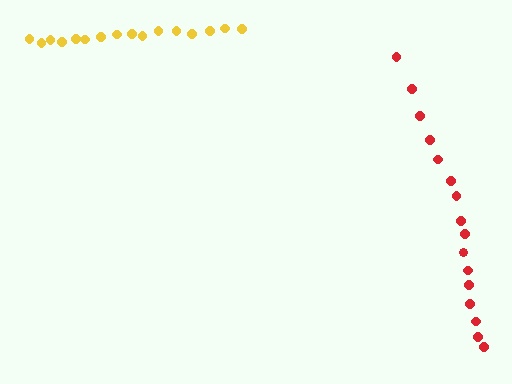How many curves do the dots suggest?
There are 2 distinct paths.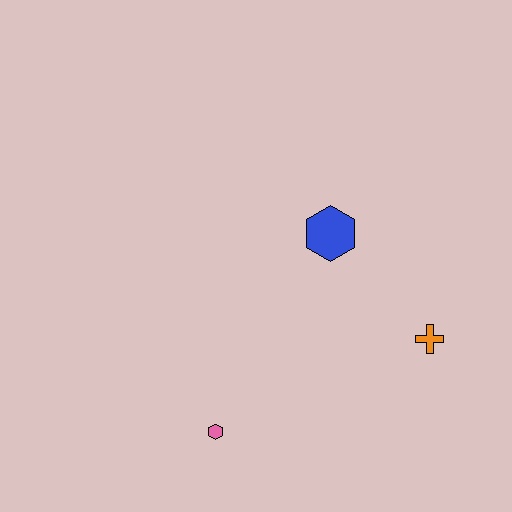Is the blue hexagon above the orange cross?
Yes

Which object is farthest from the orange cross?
The pink hexagon is farthest from the orange cross.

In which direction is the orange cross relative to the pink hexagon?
The orange cross is to the right of the pink hexagon.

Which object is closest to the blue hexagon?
The orange cross is closest to the blue hexagon.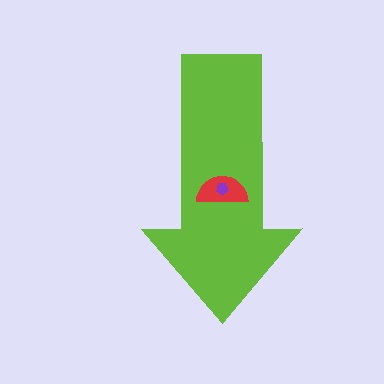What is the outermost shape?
The lime arrow.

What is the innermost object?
The purple pentagon.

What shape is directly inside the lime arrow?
The red semicircle.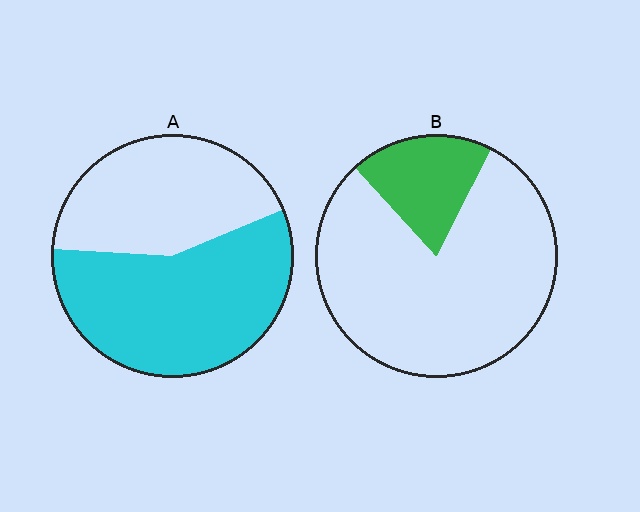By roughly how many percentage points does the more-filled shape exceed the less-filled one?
By roughly 40 percentage points (A over B).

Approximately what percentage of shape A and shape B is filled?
A is approximately 55% and B is approximately 20%.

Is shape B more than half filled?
No.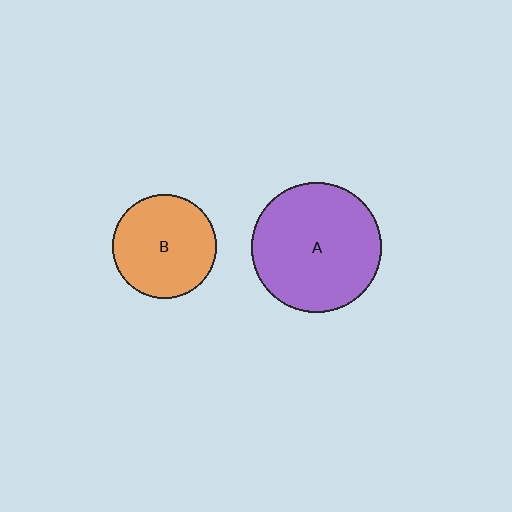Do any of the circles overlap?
No, none of the circles overlap.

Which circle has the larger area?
Circle A (purple).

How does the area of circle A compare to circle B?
Approximately 1.6 times.